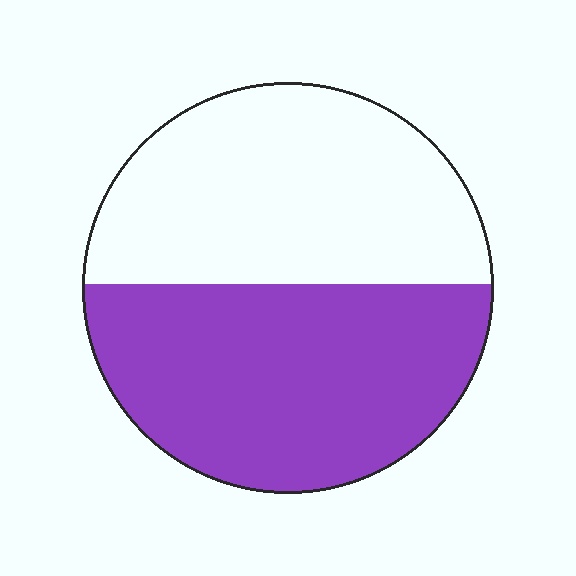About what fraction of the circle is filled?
About one half (1/2).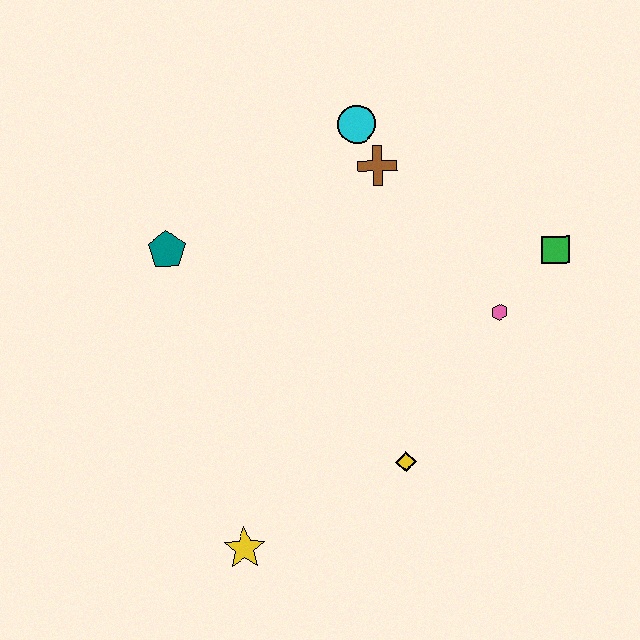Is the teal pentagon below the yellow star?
No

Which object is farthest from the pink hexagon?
The yellow star is farthest from the pink hexagon.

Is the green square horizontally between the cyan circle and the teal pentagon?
No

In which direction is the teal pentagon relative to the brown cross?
The teal pentagon is to the left of the brown cross.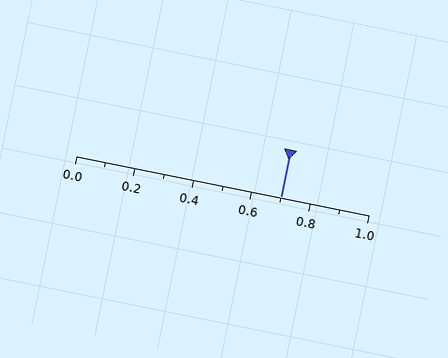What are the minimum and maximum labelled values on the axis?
The axis runs from 0.0 to 1.0.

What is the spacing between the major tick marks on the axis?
The major ticks are spaced 0.2 apart.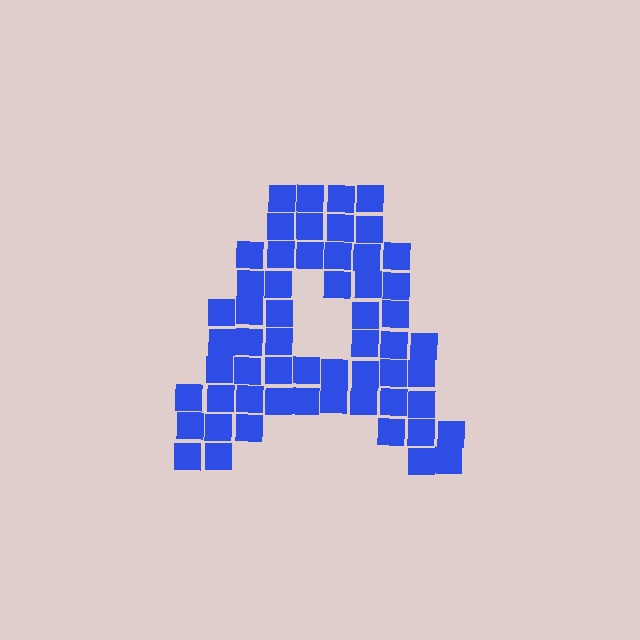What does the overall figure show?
The overall figure shows the letter A.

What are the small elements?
The small elements are squares.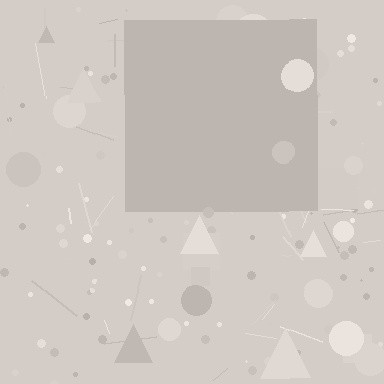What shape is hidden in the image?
A square is hidden in the image.